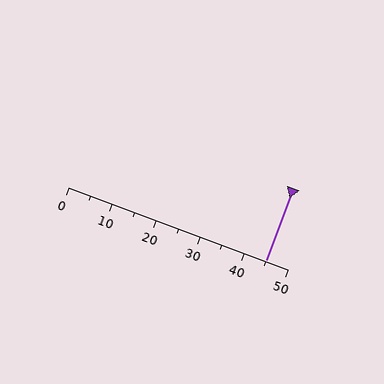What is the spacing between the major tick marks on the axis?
The major ticks are spaced 10 apart.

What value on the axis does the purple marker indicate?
The marker indicates approximately 45.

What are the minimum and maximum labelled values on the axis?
The axis runs from 0 to 50.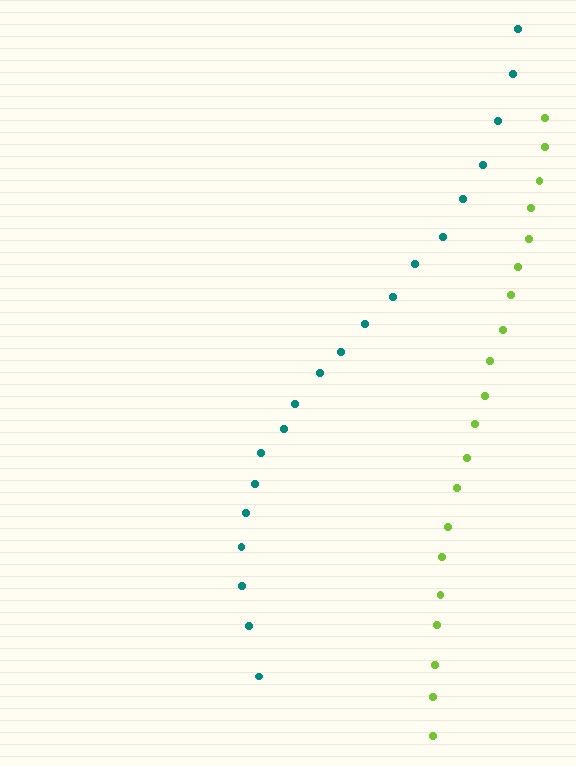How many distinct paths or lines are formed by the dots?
There are 2 distinct paths.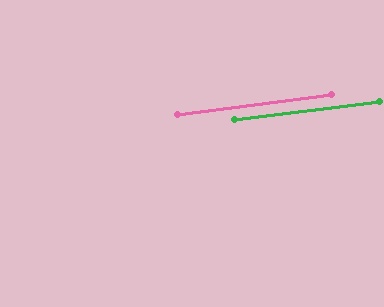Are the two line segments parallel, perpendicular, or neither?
Parallel — their directions differ by only 0.4°.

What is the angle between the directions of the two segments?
Approximately 0 degrees.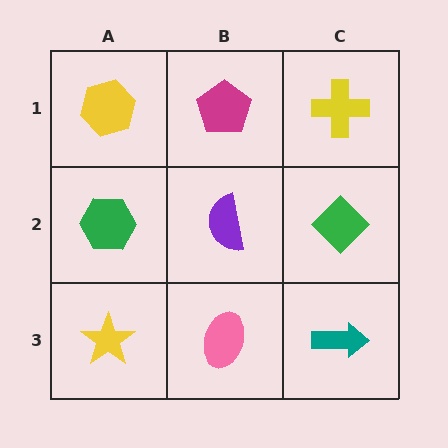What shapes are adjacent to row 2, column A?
A yellow hexagon (row 1, column A), a yellow star (row 3, column A), a purple semicircle (row 2, column B).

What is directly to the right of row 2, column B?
A green diamond.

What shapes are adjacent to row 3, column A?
A green hexagon (row 2, column A), a pink ellipse (row 3, column B).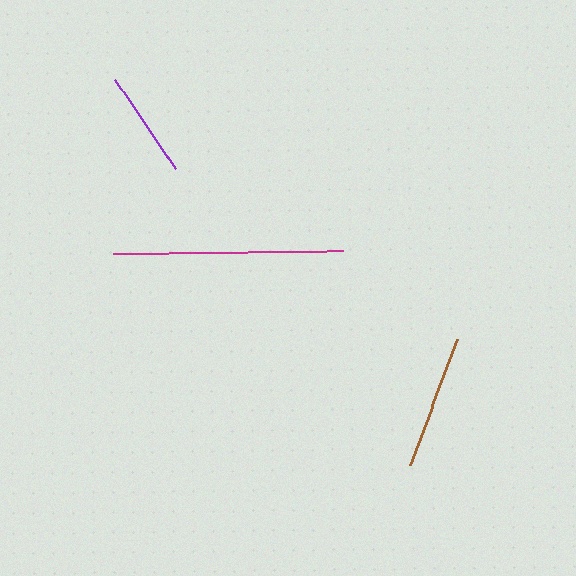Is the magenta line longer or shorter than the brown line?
The magenta line is longer than the brown line.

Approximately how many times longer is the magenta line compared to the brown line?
The magenta line is approximately 1.7 times the length of the brown line.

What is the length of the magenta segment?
The magenta segment is approximately 230 pixels long.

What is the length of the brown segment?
The brown segment is approximately 135 pixels long.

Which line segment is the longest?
The magenta line is the longest at approximately 230 pixels.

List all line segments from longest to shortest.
From longest to shortest: magenta, brown, purple.